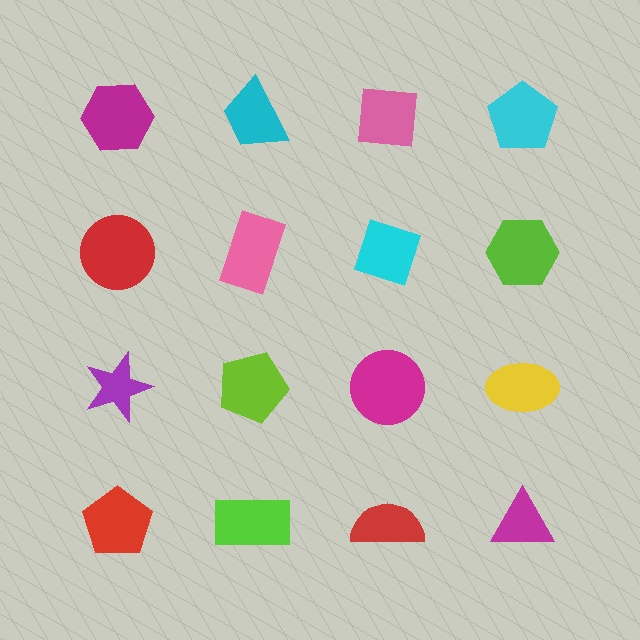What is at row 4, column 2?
A lime rectangle.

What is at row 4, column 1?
A red pentagon.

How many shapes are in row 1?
4 shapes.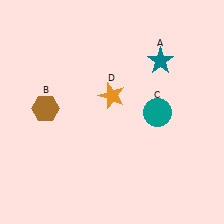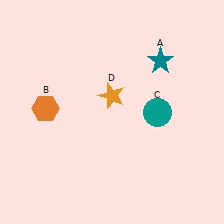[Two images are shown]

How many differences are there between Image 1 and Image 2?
There is 1 difference between the two images.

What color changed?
The hexagon (B) changed from brown in Image 1 to orange in Image 2.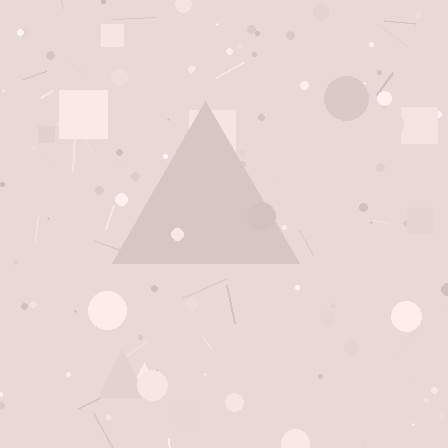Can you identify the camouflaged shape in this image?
The camouflaged shape is a triangle.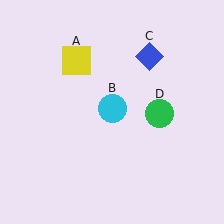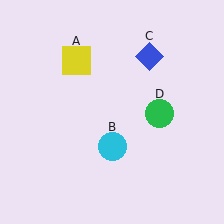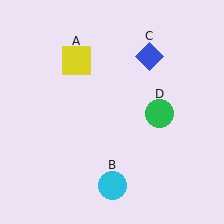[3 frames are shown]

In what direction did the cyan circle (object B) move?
The cyan circle (object B) moved down.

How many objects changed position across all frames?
1 object changed position: cyan circle (object B).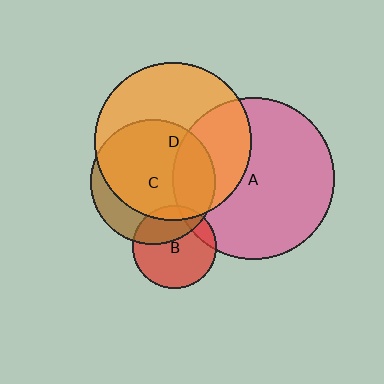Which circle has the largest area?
Circle A (pink).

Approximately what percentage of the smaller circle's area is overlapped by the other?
Approximately 75%.